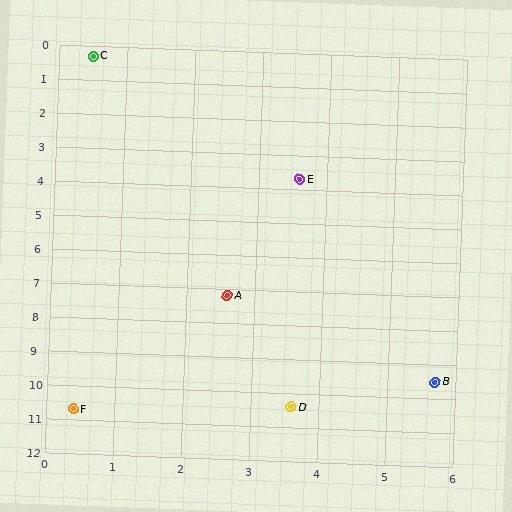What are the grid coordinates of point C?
Point C is at approximately (0.5, 0.3).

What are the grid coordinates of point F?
Point F is at approximately (0.4, 10.7).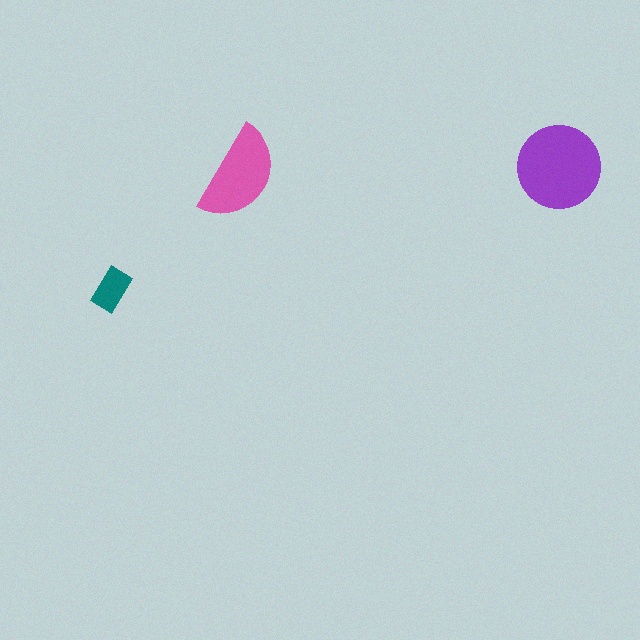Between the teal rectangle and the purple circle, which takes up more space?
The purple circle.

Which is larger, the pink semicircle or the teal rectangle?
The pink semicircle.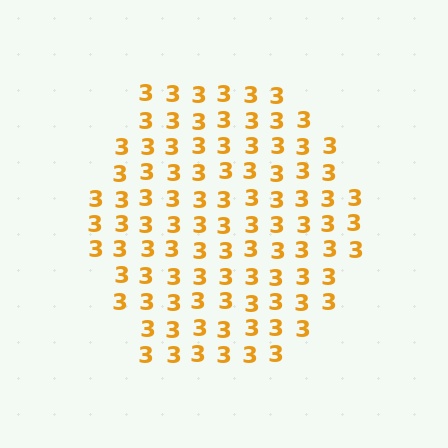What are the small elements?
The small elements are digit 3's.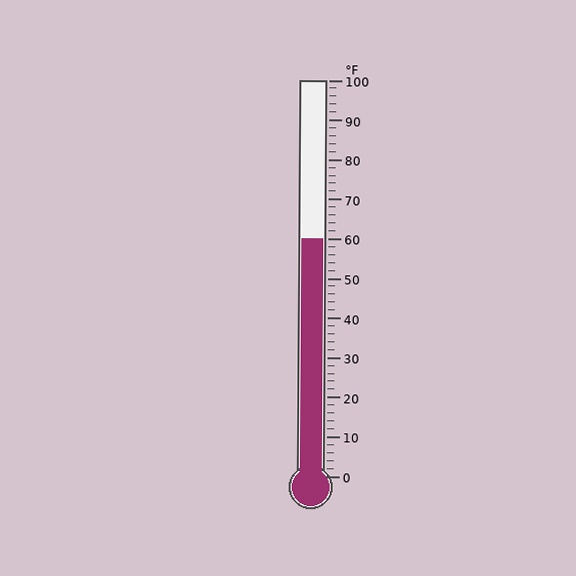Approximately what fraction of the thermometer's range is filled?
The thermometer is filled to approximately 60% of its range.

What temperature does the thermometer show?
The thermometer shows approximately 60°F.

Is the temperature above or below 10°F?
The temperature is above 10°F.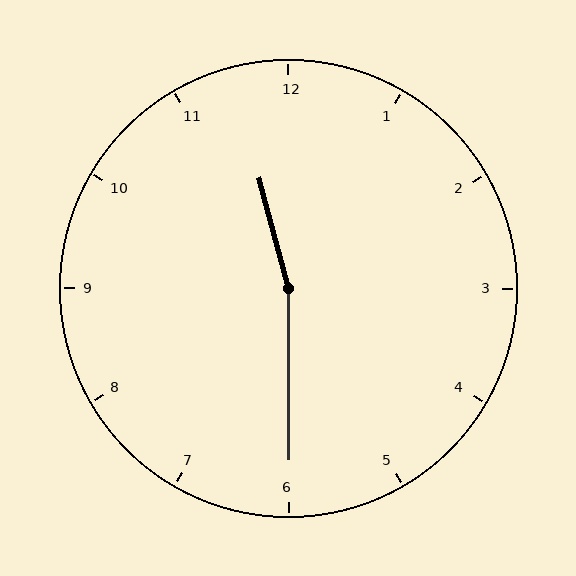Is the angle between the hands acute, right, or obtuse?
It is obtuse.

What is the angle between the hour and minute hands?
Approximately 165 degrees.